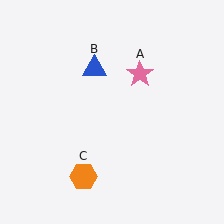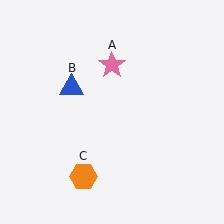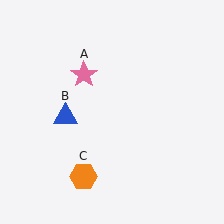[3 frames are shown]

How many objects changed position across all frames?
2 objects changed position: pink star (object A), blue triangle (object B).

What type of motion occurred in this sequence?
The pink star (object A), blue triangle (object B) rotated counterclockwise around the center of the scene.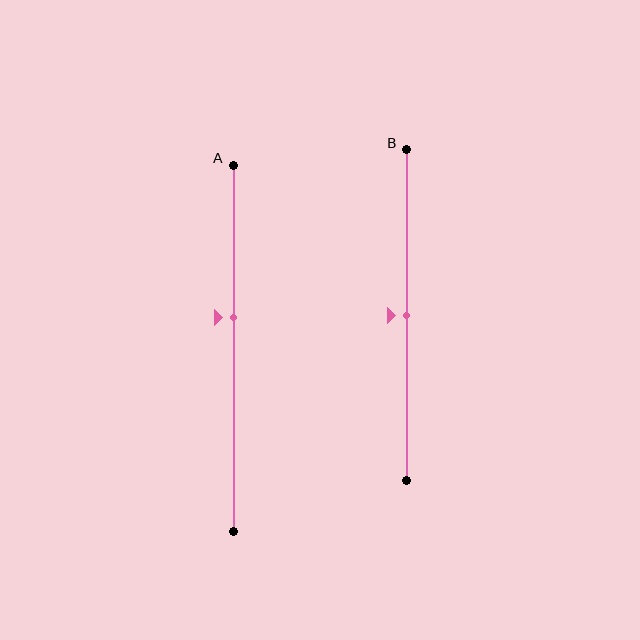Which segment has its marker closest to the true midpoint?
Segment B has its marker closest to the true midpoint.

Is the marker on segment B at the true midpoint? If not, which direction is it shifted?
Yes, the marker on segment B is at the true midpoint.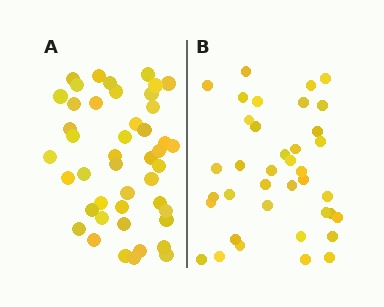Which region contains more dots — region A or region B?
Region A (the left region) has more dots.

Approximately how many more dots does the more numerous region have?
Region A has roughly 8 or so more dots than region B.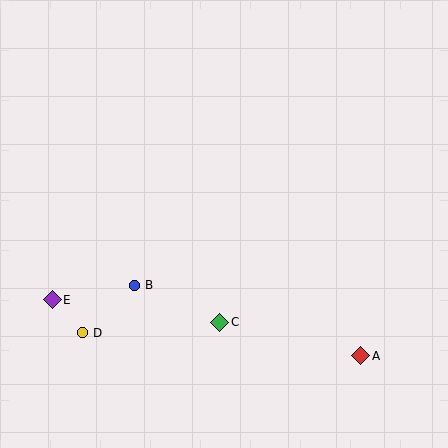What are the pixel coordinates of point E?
Point E is at (52, 300).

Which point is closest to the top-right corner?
Point A is closest to the top-right corner.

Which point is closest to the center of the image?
Point C at (220, 322) is closest to the center.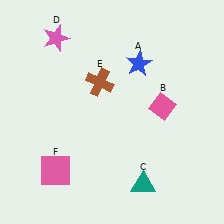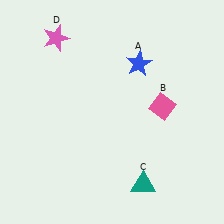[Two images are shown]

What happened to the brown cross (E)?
The brown cross (E) was removed in Image 2. It was in the top-left area of Image 1.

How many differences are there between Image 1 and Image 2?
There are 2 differences between the two images.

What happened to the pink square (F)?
The pink square (F) was removed in Image 2. It was in the bottom-left area of Image 1.